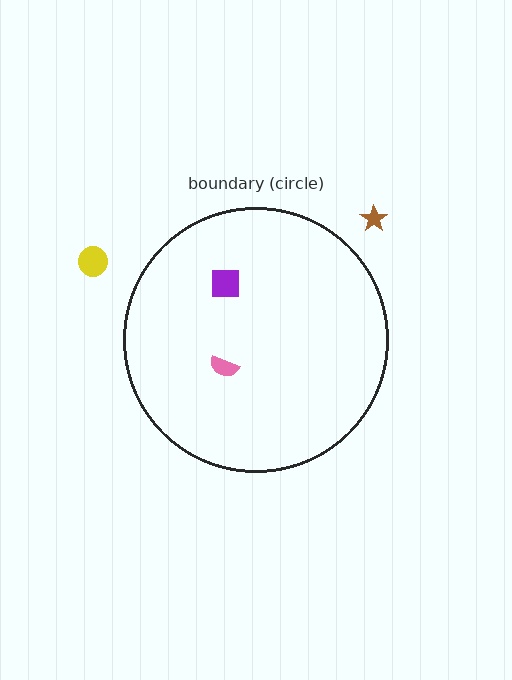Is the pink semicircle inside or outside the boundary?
Inside.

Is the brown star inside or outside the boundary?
Outside.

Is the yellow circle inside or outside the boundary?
Outside.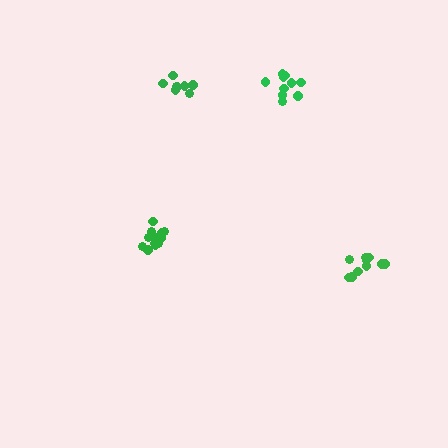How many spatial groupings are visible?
There are 4 spatial groupings.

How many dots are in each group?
Group 1: 10 dots, Group 2: 14 dots, Group 3: 10 dots, Group 4: 8 dots (42 total).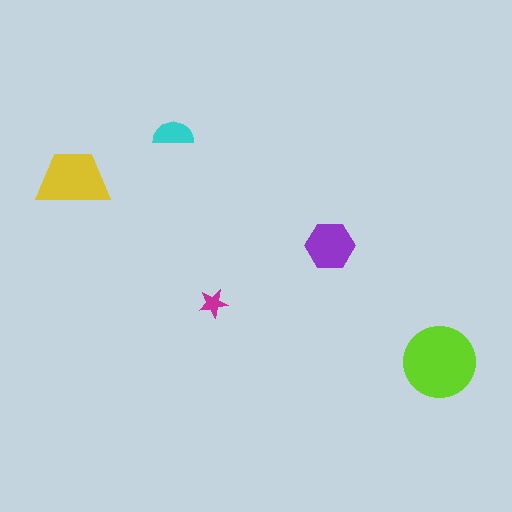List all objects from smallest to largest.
The magenta star, the cyan semicircle, the purple hexagon, the yellow trapezoid, the lime circle.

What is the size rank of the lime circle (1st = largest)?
1st.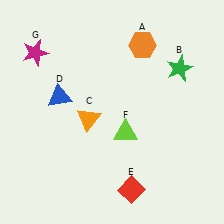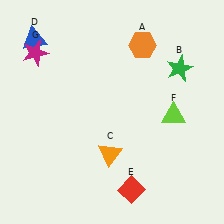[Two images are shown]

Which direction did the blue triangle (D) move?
The blue triangle (D) moved up.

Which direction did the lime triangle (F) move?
The lime triangle (F) moved right.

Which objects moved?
The objects that moved are: the orange triangle (C), the blue triangle (D), the lime triangle (F).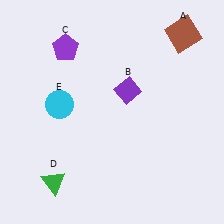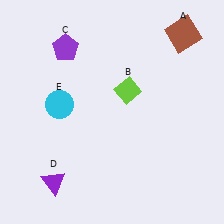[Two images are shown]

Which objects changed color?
B changed from purple to lime. D changed from green to purple.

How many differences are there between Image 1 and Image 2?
There are 2 differences between the two images.